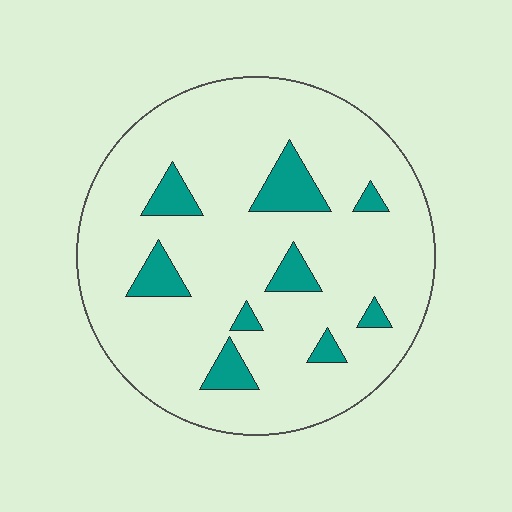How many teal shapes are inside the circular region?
9.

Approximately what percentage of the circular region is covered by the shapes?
Approximately 10%.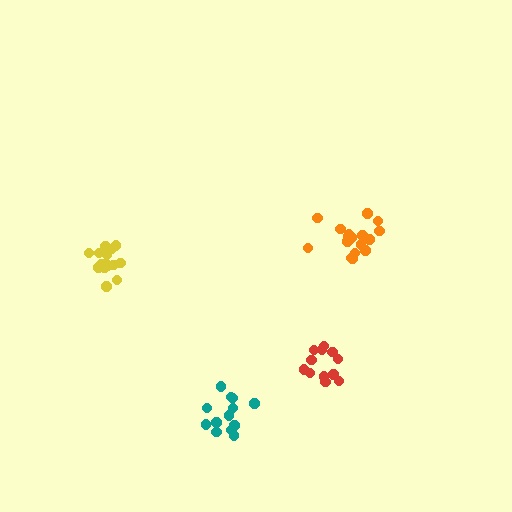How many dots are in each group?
Group 1: 17 dots, Group 2: 13 dots, Group 3: 12 dots, Group 4: 15 dots (57 total).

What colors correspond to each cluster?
The clusters are colored: orange, teal, red, yellow.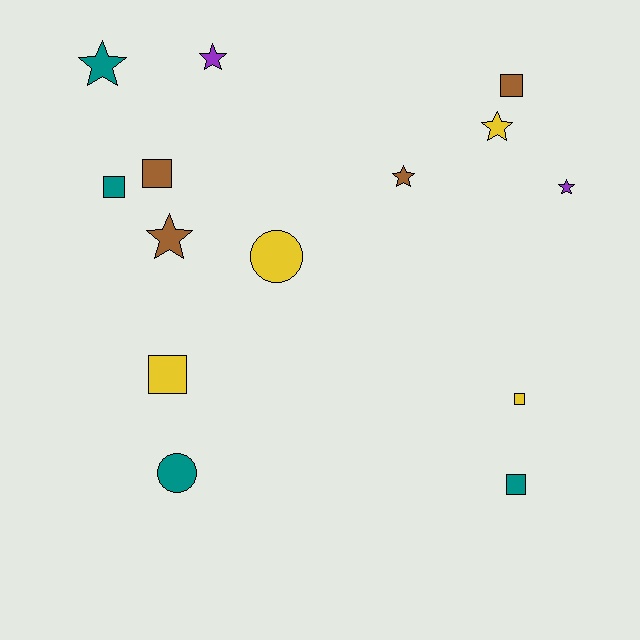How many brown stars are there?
There are 2 brown stars.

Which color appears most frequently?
Teal, with 4 objects.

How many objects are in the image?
There are 14 objects.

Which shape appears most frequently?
Square, with 6 objects.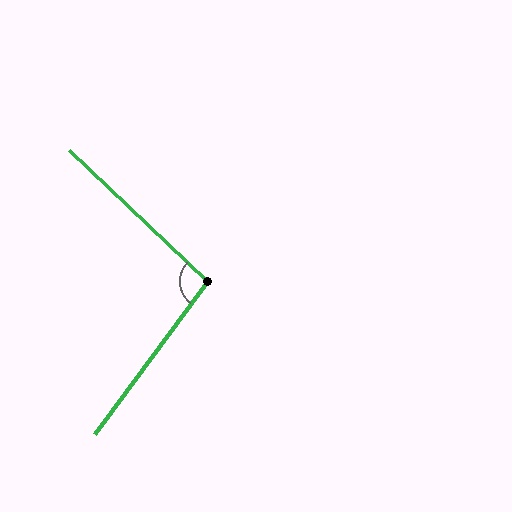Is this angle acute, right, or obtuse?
It is obtuse.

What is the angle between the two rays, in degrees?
Approximately 97 degrees.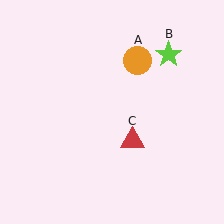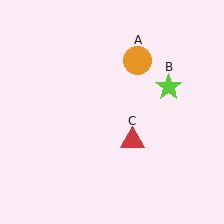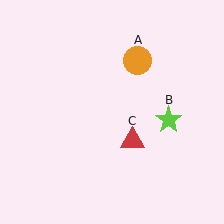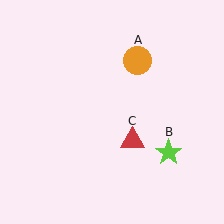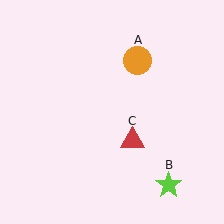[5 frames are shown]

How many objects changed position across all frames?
1 object changed position: lime star (object B).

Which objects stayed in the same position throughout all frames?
Orange circle (object A) and red triangle (object C) remained stationary.